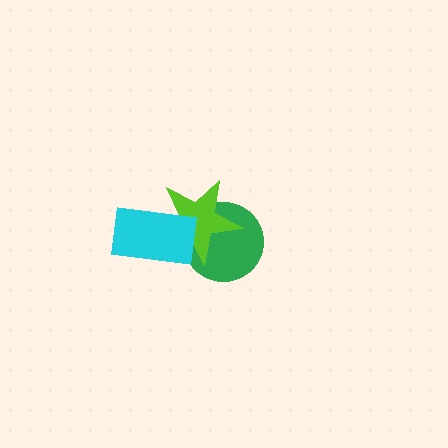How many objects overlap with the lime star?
2 objects overlap with the lime star.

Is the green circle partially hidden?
Yes, it is partially covered by another shape.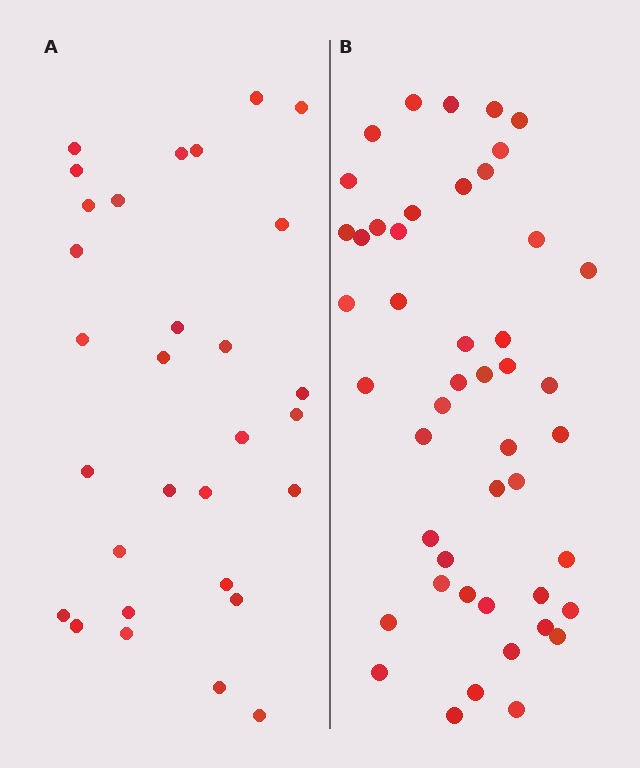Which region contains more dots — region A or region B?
Region B (the right region) has more dots.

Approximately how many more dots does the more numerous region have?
Region B has approximately 15 more dots than region A.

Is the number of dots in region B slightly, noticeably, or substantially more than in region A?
Region B has substantially more. The ratio is roughly 1.6 to 1.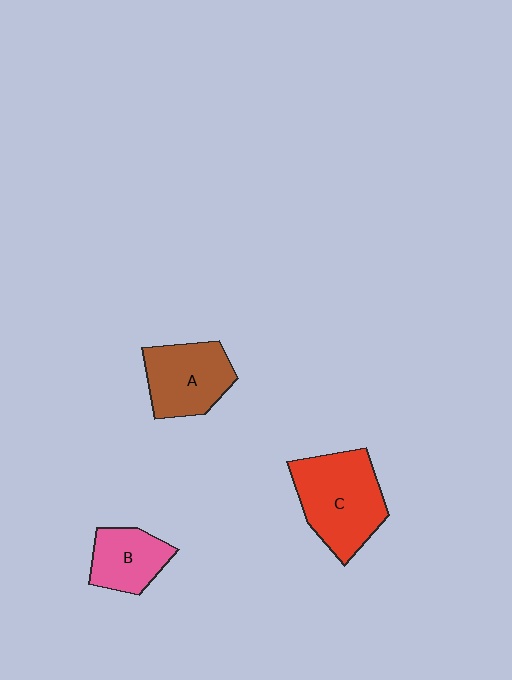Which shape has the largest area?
Shape C (red).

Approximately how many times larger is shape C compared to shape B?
Approximately 1.7 times.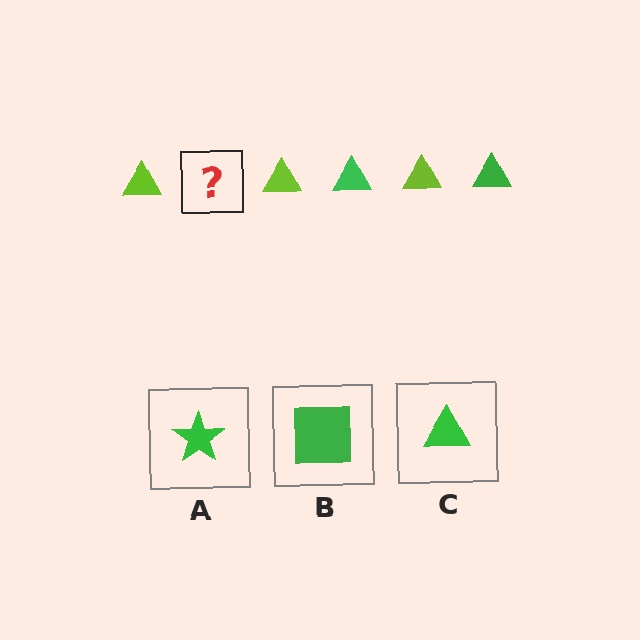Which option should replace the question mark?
Option C.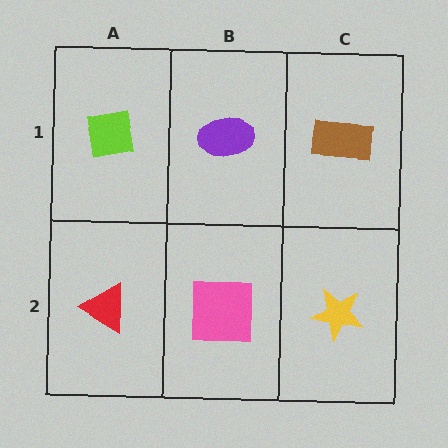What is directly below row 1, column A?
A red triangle.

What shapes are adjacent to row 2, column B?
A purple ellipse (row 1, column B), a red triangle (row 2, column A), a yellow star (row 2, column C).